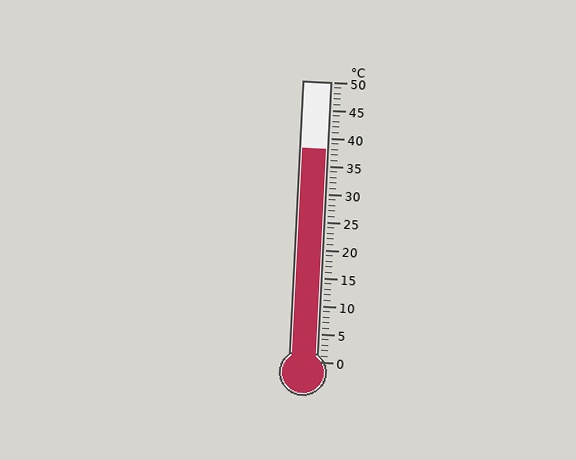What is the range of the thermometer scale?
The thermometer scale ranges from 0°C to 50°C.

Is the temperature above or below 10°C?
The temperature is above 10°C.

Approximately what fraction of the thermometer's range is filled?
The thermometer is filled to approximately 75% of its range.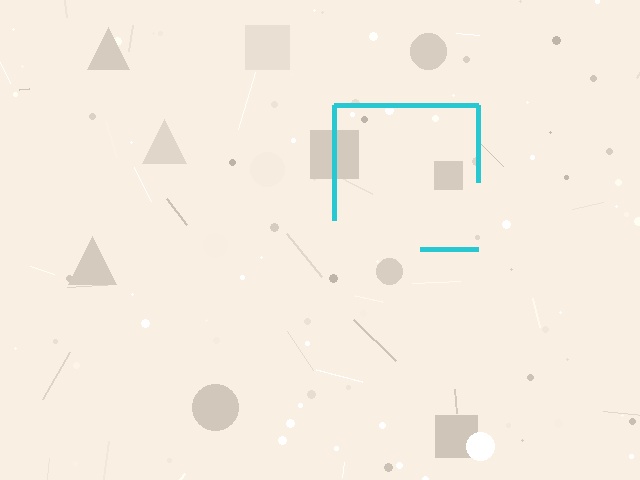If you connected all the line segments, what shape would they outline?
They would outline a square.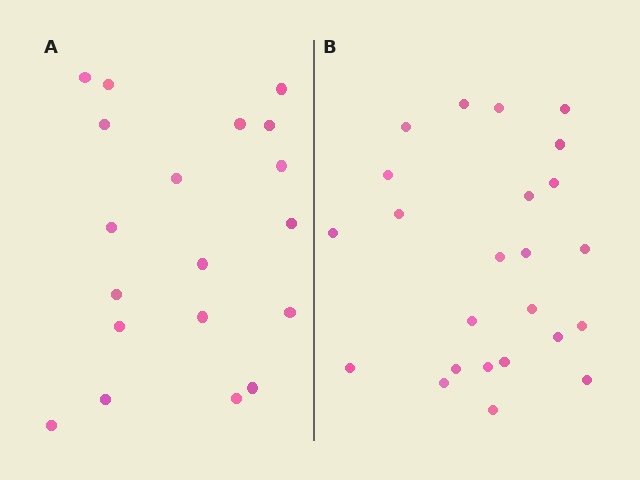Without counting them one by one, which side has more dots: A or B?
Region B (the right region) has more dots.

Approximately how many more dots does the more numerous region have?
Region B has about 5 more dots than region A.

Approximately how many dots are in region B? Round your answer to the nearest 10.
About 20 dots. (The exact count is 24, which rounds to 20.)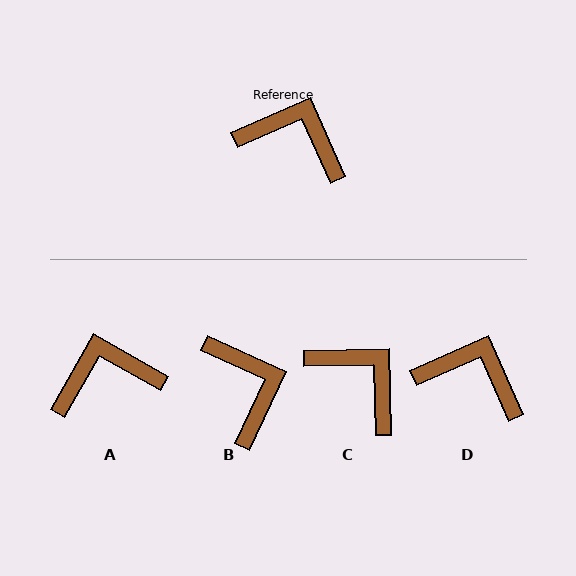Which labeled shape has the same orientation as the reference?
D.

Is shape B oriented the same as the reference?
No, it is off by about 49 degrees.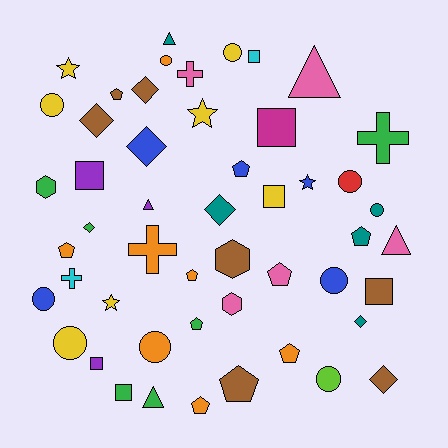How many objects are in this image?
There are 50 objects.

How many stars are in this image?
There are 4 stars.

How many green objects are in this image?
There are 6 green objects.